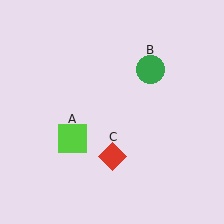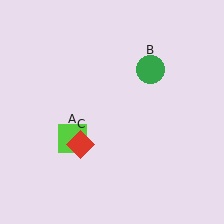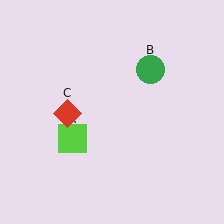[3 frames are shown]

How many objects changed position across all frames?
1 object changed position: red diamond (object C).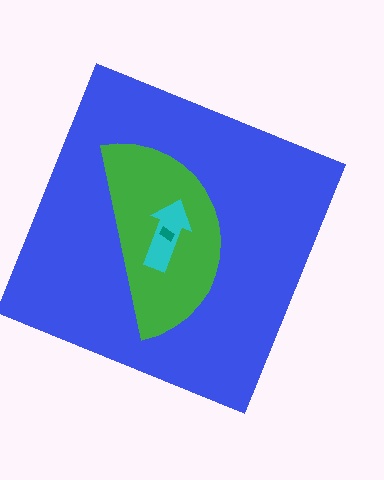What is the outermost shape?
The blue square.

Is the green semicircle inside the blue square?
Yes.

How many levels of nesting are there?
4.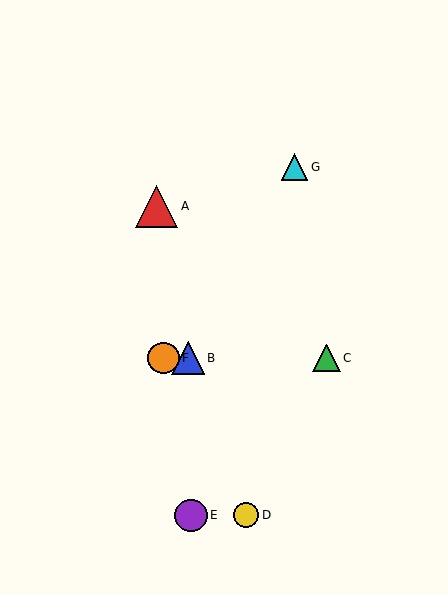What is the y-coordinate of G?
Object G is at y≈167.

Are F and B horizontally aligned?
Yes, both are at y≈358.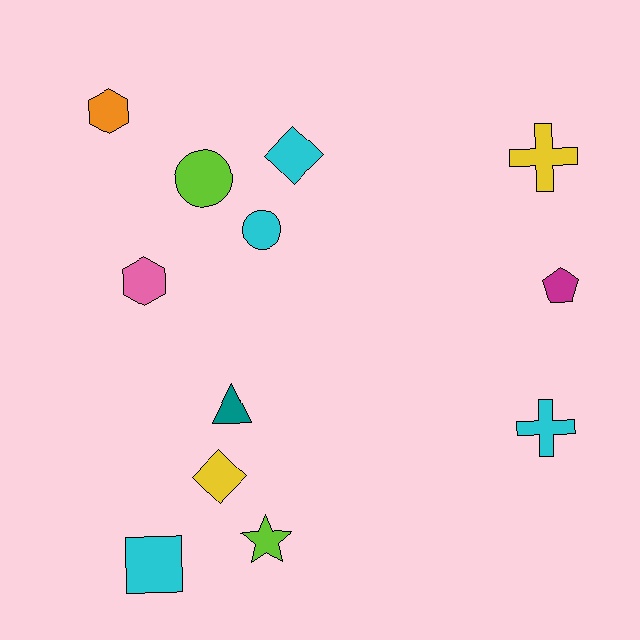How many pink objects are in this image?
There is 1 pink object.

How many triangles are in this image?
There is 1 triangle.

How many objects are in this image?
There are 12 objects.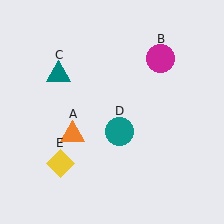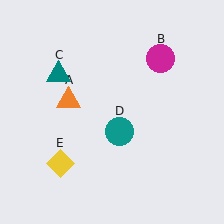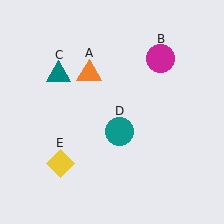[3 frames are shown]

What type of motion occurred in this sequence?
The orange triangle (object A) rotated clockwise around the center of the scene.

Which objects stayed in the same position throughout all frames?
Magenta circle (object B) and teal triangle (object C) and teal circle (object D) and yellow diamond (object E) remained stationary.